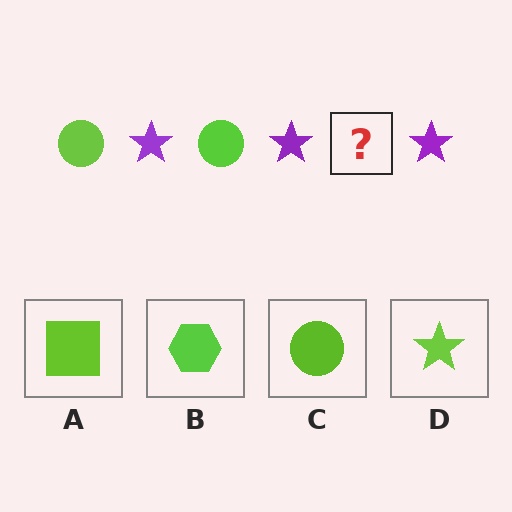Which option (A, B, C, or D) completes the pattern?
C.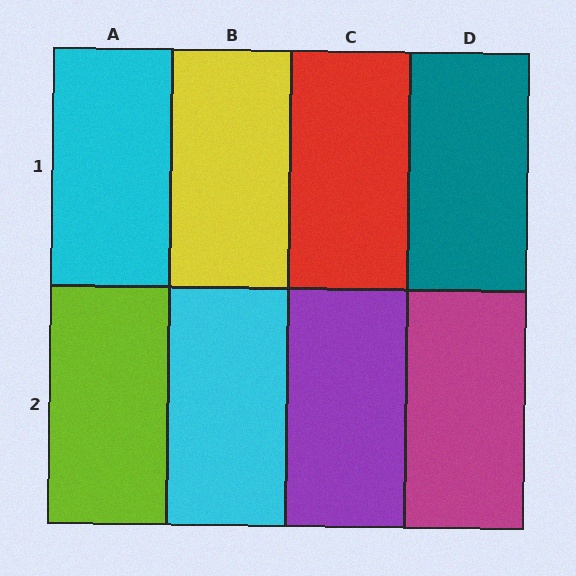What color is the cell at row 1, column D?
Teal.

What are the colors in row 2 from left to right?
Lime, cyan, purple, magenta.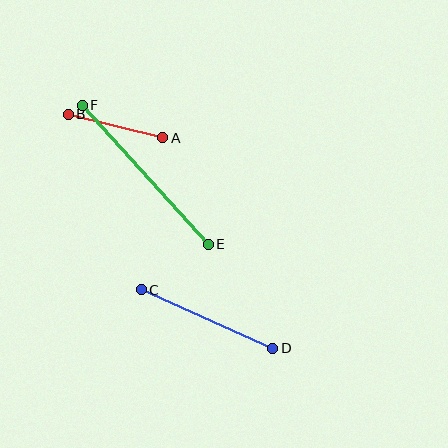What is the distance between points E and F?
The distance is approximately 188 pixels.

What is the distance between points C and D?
The distance is approximately 144 pixels.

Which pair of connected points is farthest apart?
Points E and F are farthest apart.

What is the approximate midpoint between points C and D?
The midpoint is at approximately (207, 319) pixels.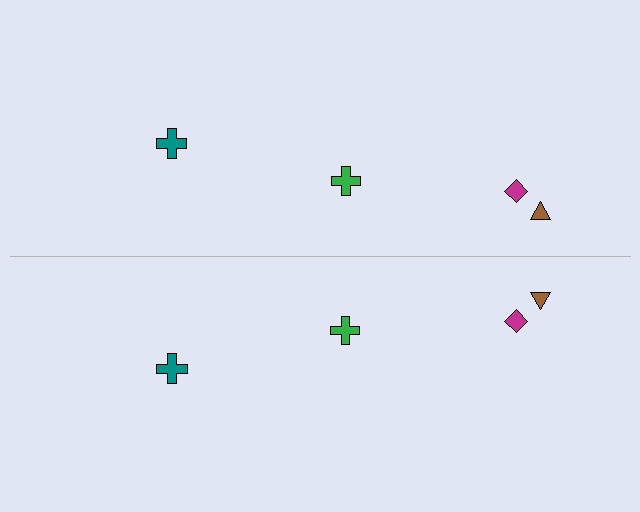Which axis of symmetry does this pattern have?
The pattern has a horizontal axis of symmetry running through the center of the image.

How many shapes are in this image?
There are 8 shapes in this image.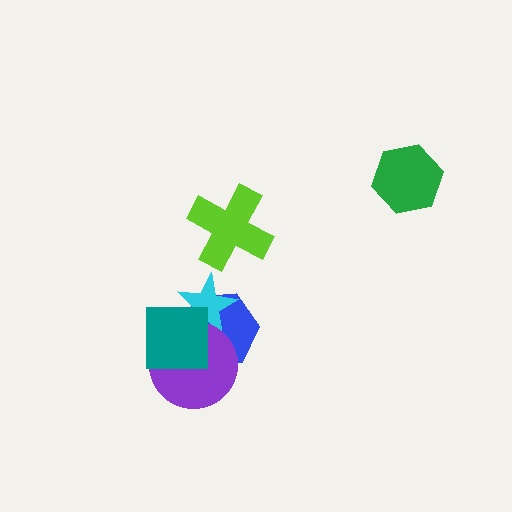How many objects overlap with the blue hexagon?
3 objects overlap with the blue hexagon.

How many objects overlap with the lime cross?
0 objects overlap with the lime cross.